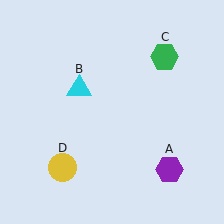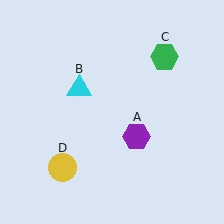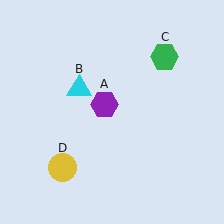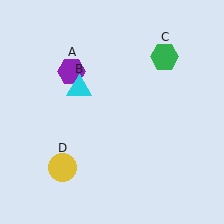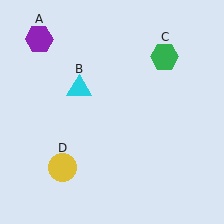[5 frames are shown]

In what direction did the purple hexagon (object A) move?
The purple hexagon (object A) moved up and to the left.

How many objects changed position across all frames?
1 object changed position: purple hexagon (object A).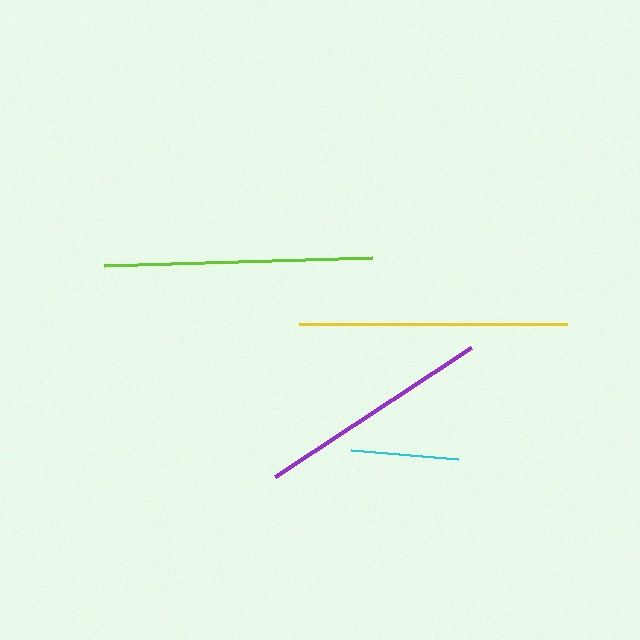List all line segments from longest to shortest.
From longest to shortest: yellow, lime, purple, cyan.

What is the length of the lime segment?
The lime segment is approximately 268 pixels long.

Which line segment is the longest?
The yellow line is the longest at approximately 268 pixels.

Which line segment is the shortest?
The cyan line is the shortest at approximately 107 pixels.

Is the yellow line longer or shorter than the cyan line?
The yellow line is longer than the cyan line.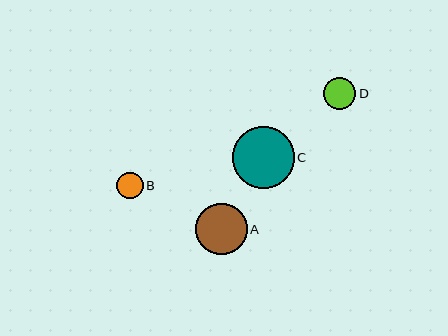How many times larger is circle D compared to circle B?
Circle D is approximately 1.2 times the size of circle B.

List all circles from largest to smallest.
From largest to smallest: C, A, D, B.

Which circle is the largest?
Circle C is the largest with a size of approximately 62 pixels.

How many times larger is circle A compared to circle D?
Circle A is approximately 1.6 times the size of circle D.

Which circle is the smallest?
Circle B is the smallest with a size of approximately 26 pixels.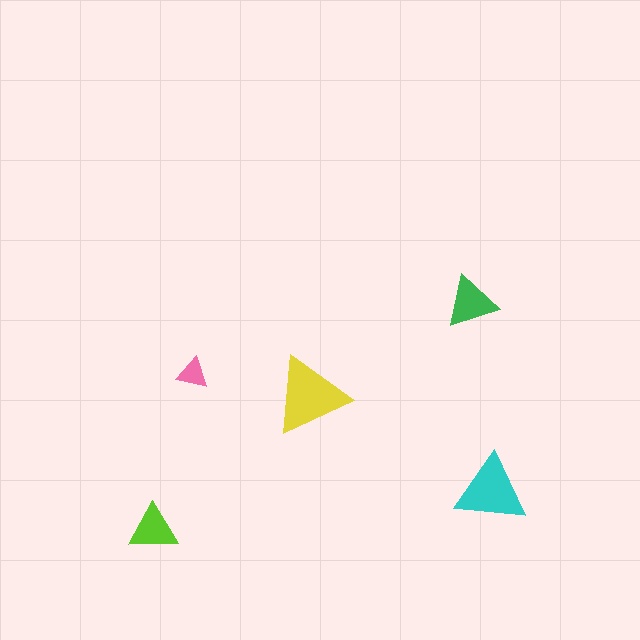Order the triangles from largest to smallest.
the yellow one, the cyan one, the green one, the lime one, the pink one.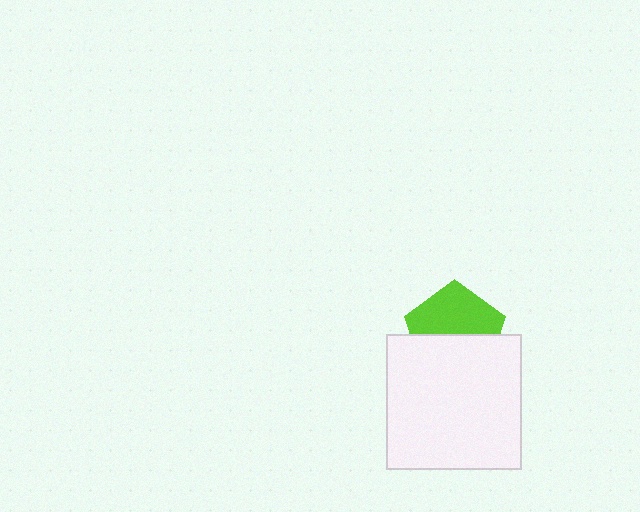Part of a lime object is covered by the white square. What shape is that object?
It is a pentagon.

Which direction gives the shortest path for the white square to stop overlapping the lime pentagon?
Moving down gives the shortest separation.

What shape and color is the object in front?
The object in front is a white square.